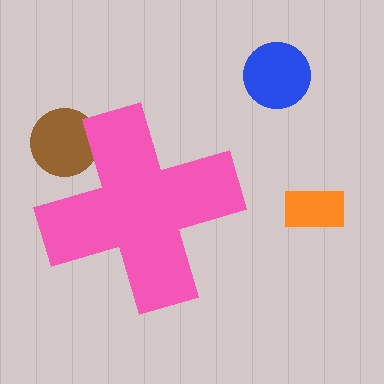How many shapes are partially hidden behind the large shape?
1 shape is partially hidden.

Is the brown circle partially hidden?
Yes, the brown circle is partially hidden behind the pink cross.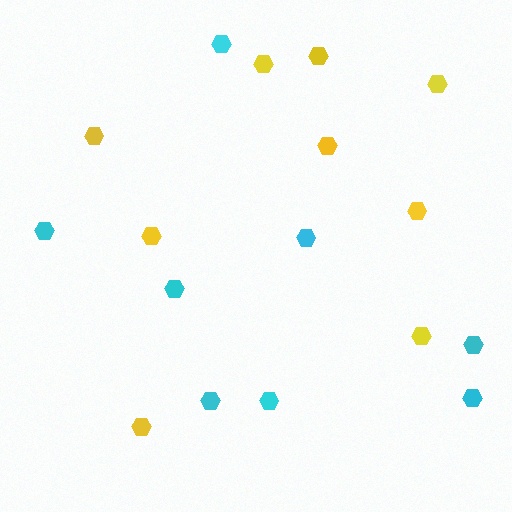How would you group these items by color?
There are 2 groups: one group of yellow hexagons (9) and one group of cyan hexagons (8).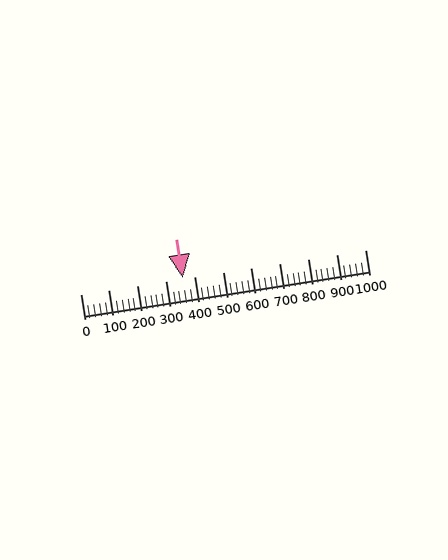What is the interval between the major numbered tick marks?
The major tick marks are spaced 100 units apart.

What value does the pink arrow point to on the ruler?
The pink arrow points to approximately 360.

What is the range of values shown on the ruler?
The ruler shows values from 0 to 1000.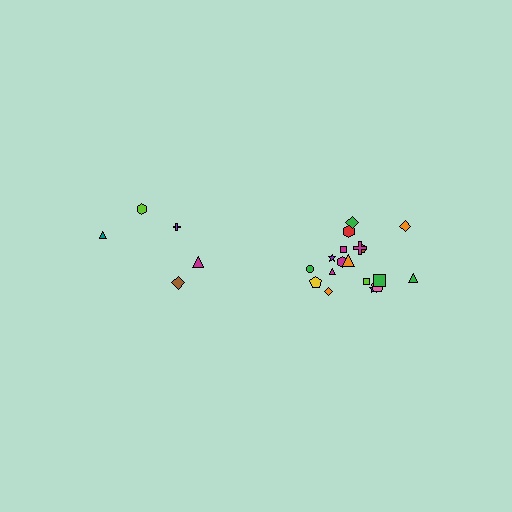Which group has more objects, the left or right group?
The right group.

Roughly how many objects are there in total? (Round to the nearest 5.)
Roughly 25 objects in total.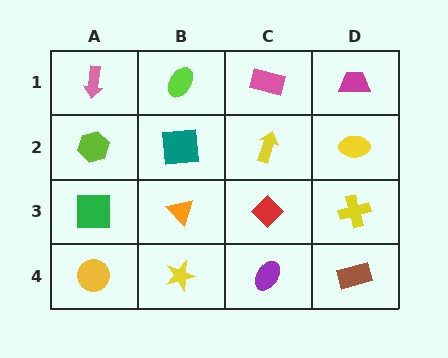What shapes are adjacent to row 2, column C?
A pink rectangle (row 1, column C), a red diamond (row 3, column C), a teal square (row 2, column B), a yellow ellipse (row 2, column D).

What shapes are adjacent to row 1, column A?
A lime hexagon (row 2, column A), a lime ellipse (row 1, column B).